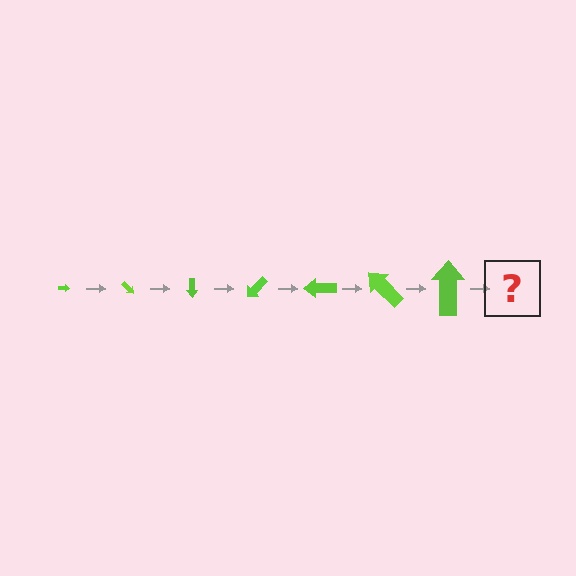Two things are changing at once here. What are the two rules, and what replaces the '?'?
The two rules are that the arrow grows larger each step and it rotates 45 degrees each step. The '?' should be an arrow, larger than the previous one and rotated 315 degrees from the start.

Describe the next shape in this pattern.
It should be an arrow, larger than the previous one and rotated 315 degrees from the start.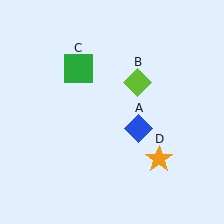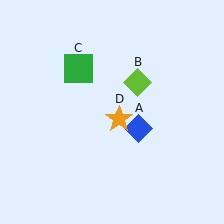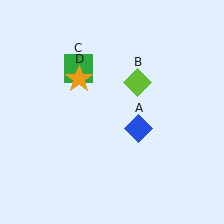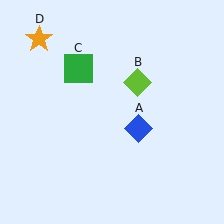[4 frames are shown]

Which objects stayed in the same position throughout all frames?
Blue diamond (object A) and lime diamond (object B) and green square (object C) remained stationary.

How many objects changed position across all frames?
1 object changed position: orange star (object D).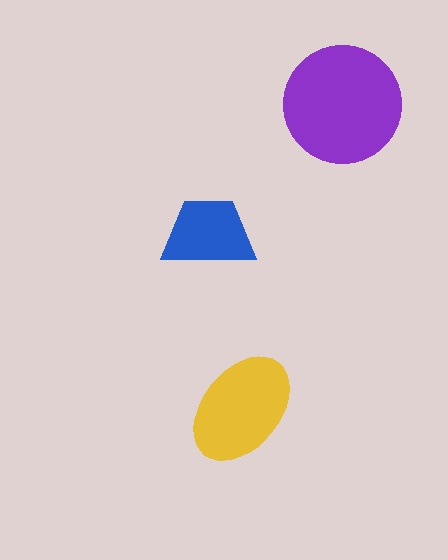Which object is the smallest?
The blue trapezoid.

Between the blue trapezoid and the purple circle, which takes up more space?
The purple circle.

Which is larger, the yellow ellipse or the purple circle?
The purple circle.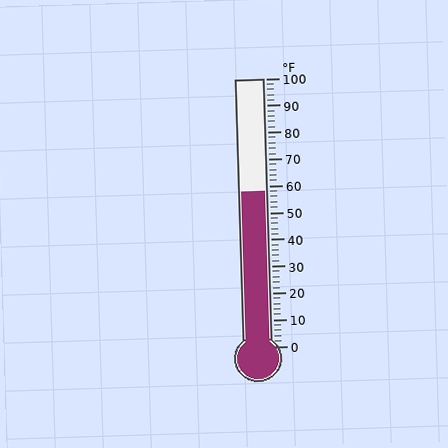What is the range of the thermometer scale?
The thermometer scale ranges from 0°F to 100°F.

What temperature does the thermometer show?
The thermometer shows approximately 58°F.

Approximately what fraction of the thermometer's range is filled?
The thermometer is filled to approximately 60% of its range.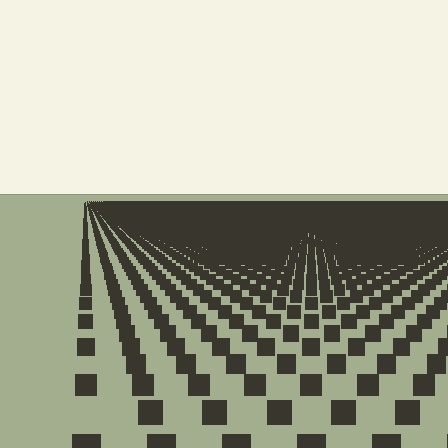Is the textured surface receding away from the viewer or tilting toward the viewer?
The surface is receding away from the viewer. Texture elements get smaller and denser toward the top.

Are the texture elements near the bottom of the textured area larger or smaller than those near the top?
Larger. Near the bottom, elements are closer to the viewer and appear at a bigger on-screen size.